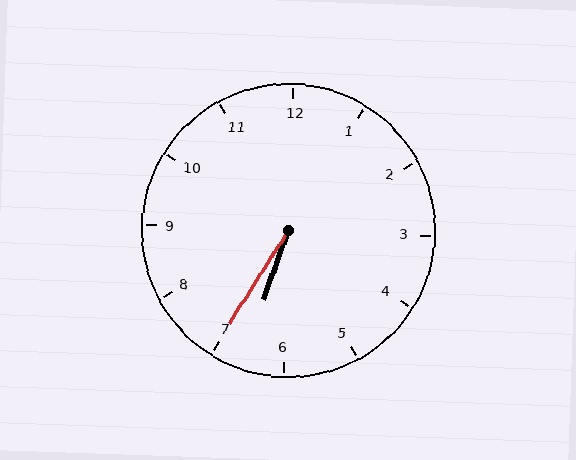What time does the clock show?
6:35.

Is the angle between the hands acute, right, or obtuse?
It is acute.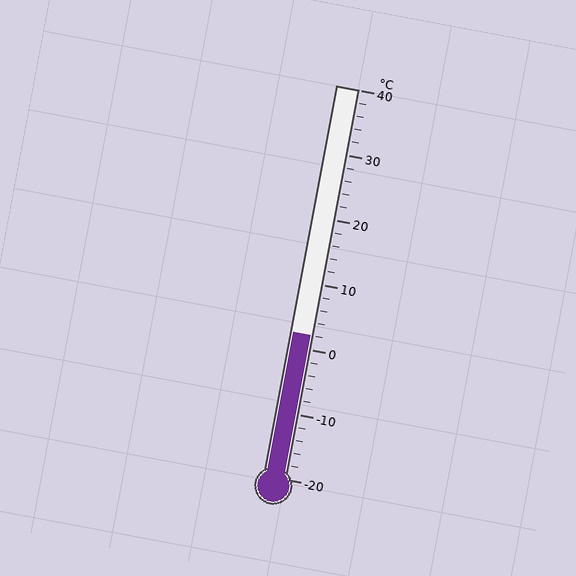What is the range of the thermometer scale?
The thermometer scale ranges from -20°C to 40°C.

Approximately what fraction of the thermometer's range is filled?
The thermometer is filled to approximately 35% of its range.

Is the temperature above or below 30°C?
The temperature is below 30°C.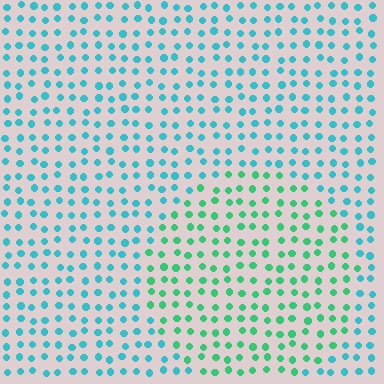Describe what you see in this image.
The image is filled with small cyan elements in a uniform arrangement. A circle-shaped region is visible where the elements are tinted to a slightly different hue, forming a subtle color boundary.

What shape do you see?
I see a circle.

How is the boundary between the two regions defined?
The boundary is defined purely by a slight shift in hue (about 37 degrees). Spacing, size, and orientation are identical on both sides.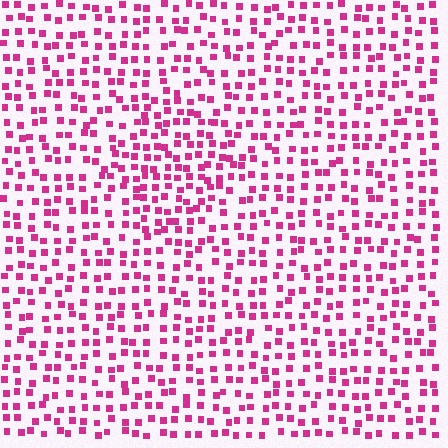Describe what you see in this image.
The image contains small magenta elements arranged at two different densities. A diamond-shaped region is visible where the elements are more densely packed than the surrounding area.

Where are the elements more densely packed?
The elements are more densely packed inside the diamond boundary.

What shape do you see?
I see a diamond.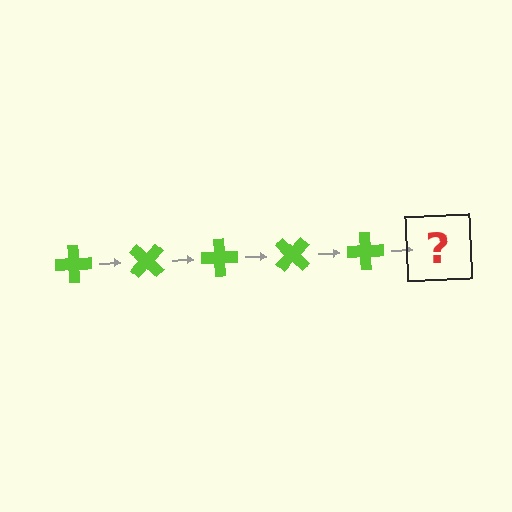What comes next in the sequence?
The next element should be a lime cross rotated 225 degrees.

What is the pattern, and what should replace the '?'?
The pattern is that the cross rotates 45 degrees each step. The '?' should be a lime cross rotated 225 degrees.